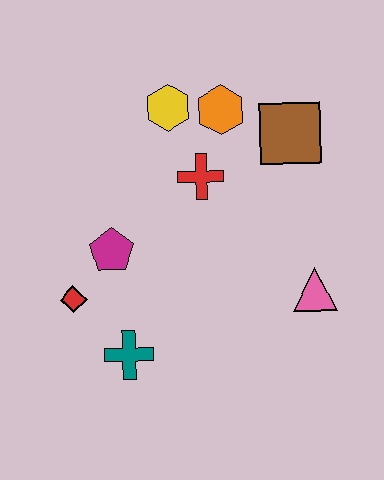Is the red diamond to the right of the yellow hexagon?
No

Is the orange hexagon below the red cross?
No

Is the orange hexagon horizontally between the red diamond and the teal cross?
No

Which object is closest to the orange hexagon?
The yellow hexagon is closest to the orange hexagon.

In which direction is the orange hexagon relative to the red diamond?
The orange hexagon is above the red diamond.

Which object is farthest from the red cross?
The teal cross is farthest from the red cross.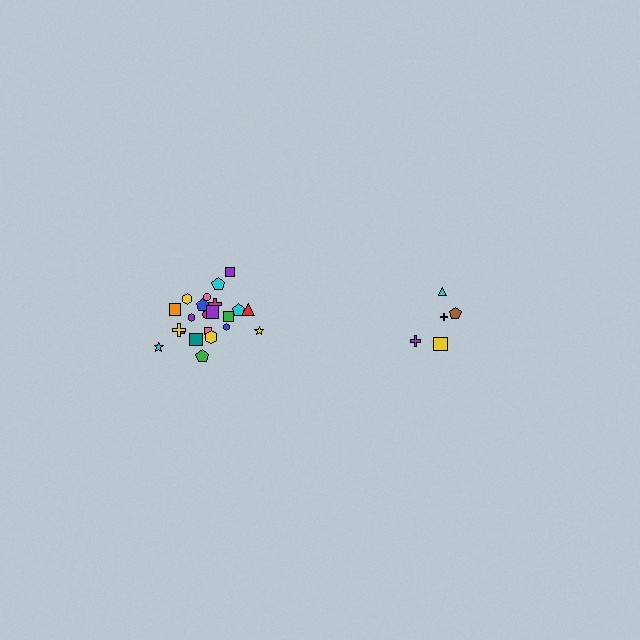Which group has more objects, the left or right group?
The left group.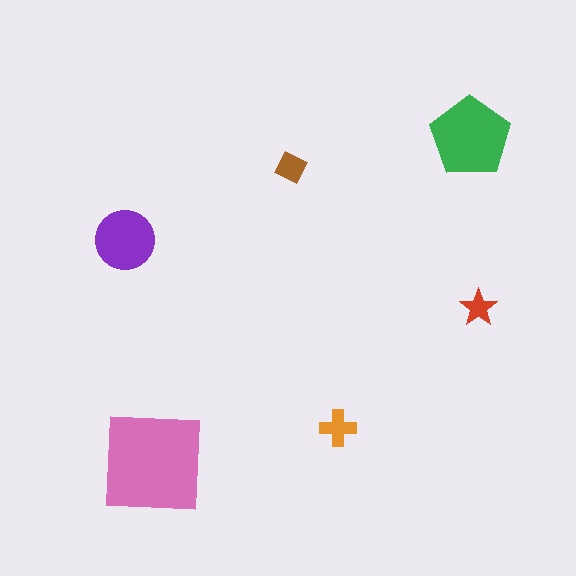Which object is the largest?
The pink square.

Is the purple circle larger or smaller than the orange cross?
Larger.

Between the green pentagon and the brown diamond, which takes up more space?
The green pentagon.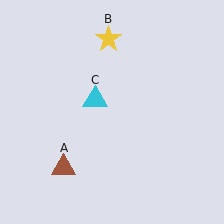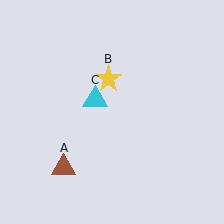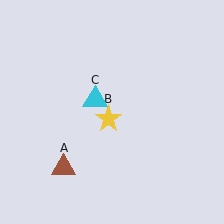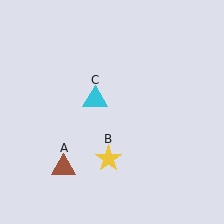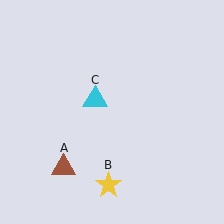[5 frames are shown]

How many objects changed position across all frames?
1 object changed position: yellow star (object B).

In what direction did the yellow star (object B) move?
The yellow star (object B) moved down.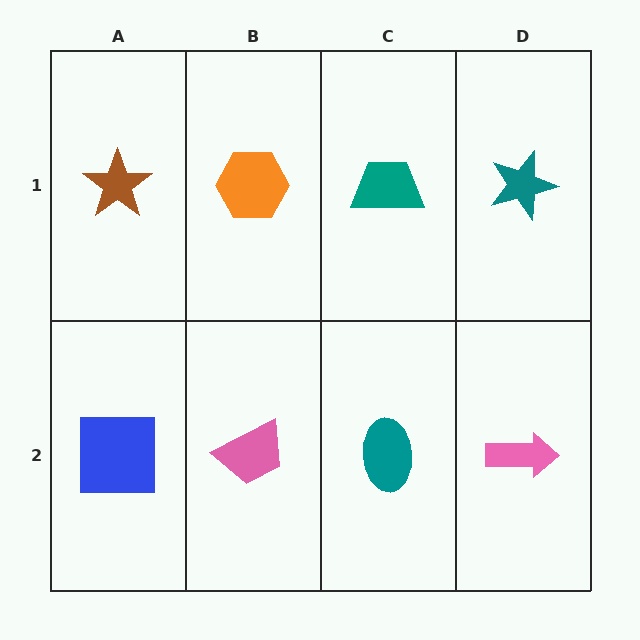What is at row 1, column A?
A brown star.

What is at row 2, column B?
A pink trapezoid.